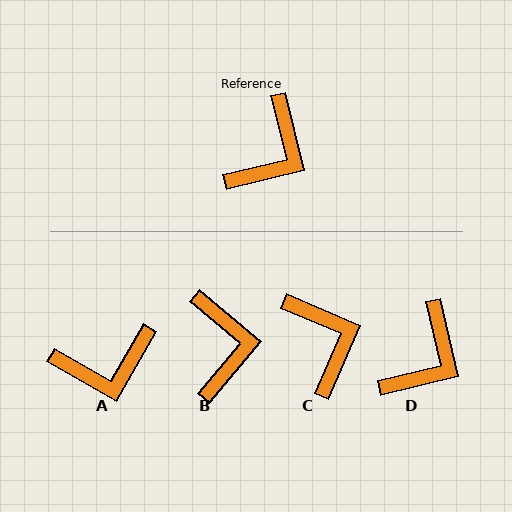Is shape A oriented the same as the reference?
No, it is off by about 43 degrees.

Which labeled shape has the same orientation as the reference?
D.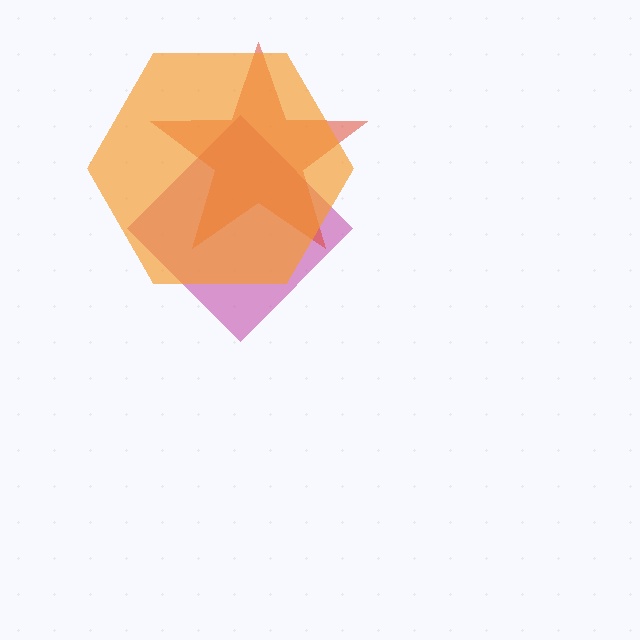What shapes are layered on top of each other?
The layered shapes are: a magenta diamond, a red star, an orange hexagon.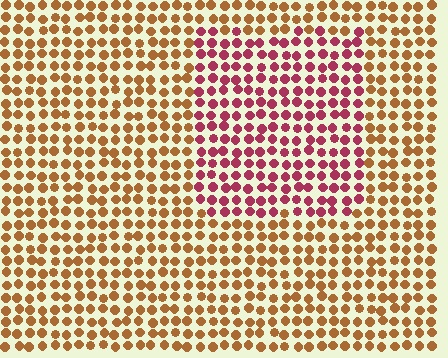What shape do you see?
I see a rectangle.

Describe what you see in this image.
The image is filled with small brown elements in a uniform arrangement. A rectangle-shaped region is visible where the elements are tinted to a slightly different hue, forming a subtle color boundary.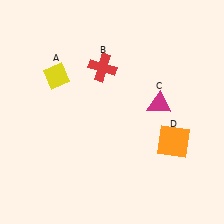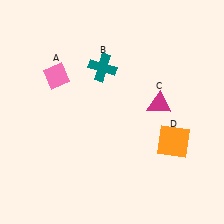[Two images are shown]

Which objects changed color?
A changed from yellow to pink. B changed from red to teal.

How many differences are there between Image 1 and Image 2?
There are 2 differences between the two images.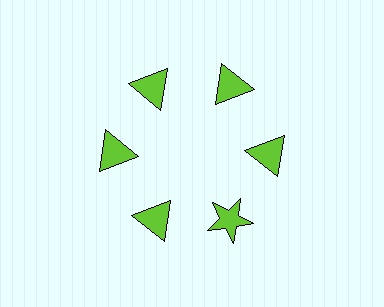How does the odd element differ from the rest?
It has a different shape: star instead of triangle.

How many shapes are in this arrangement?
There are 6 shapes arranged in a ring pattern.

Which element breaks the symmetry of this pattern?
The lime star at roughly the 5 o'clock position breaks the symmetry. All other shapes are lime triangles.